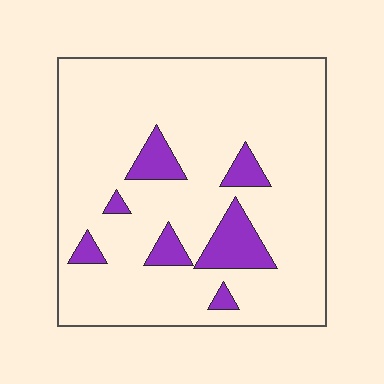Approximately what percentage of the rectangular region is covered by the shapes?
Approximately 10%.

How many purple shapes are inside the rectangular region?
7.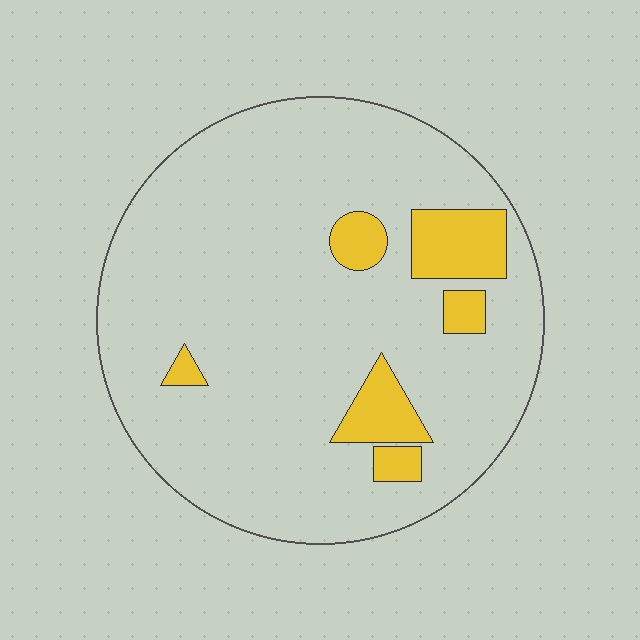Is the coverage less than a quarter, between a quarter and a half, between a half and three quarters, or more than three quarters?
Less than a quarter.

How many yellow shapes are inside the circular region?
6.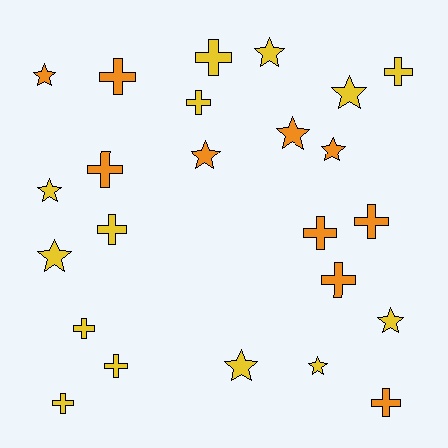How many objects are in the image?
There are 24 objects.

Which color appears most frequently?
Yellow, with 14 objects.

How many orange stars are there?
There are 4 orange stars.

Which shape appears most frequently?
Cross, with 13 objects.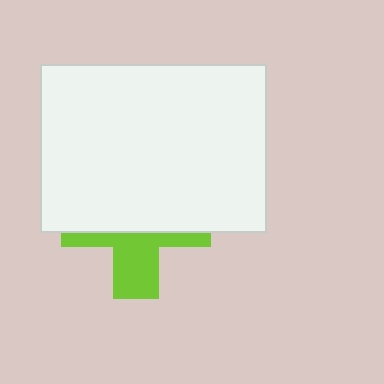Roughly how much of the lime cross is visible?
A small part of it is visible (roughly 38%).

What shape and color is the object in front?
The object in front is a white rectangle.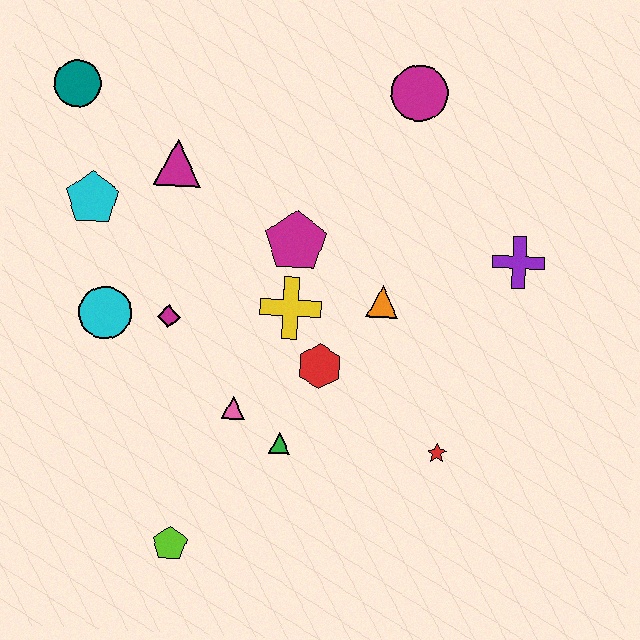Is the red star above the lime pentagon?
Yes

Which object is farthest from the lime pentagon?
The magenta circle is farthest from the lime pentagon.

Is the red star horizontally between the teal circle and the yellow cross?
No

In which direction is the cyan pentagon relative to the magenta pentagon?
The cyan pentagon is to the left of the magenta pentagon.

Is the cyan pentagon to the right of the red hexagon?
No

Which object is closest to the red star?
The red hexagon is closest to the red star.